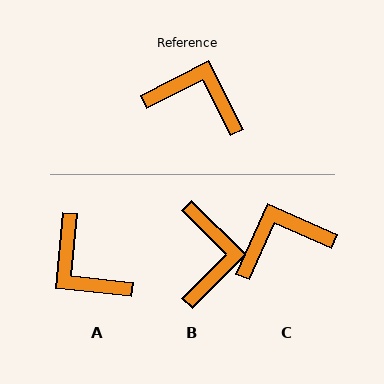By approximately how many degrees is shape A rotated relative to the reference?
Approximately 147 degrees counter-clockwise.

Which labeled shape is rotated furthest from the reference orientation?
A, about 147 degrees away.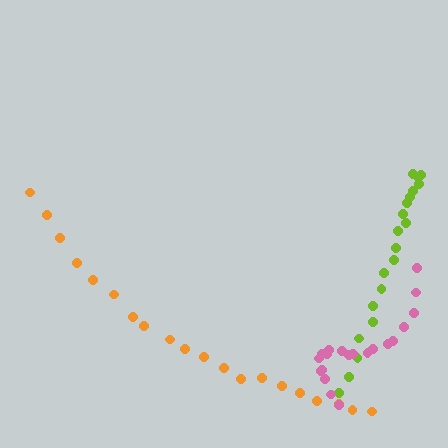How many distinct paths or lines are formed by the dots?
There are 3 distinct paths.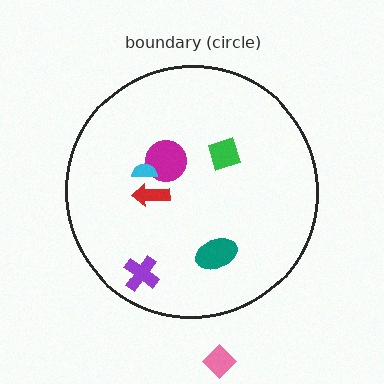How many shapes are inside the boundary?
6 inside, 1 outside.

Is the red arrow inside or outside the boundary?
Inside.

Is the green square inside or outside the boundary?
Inside.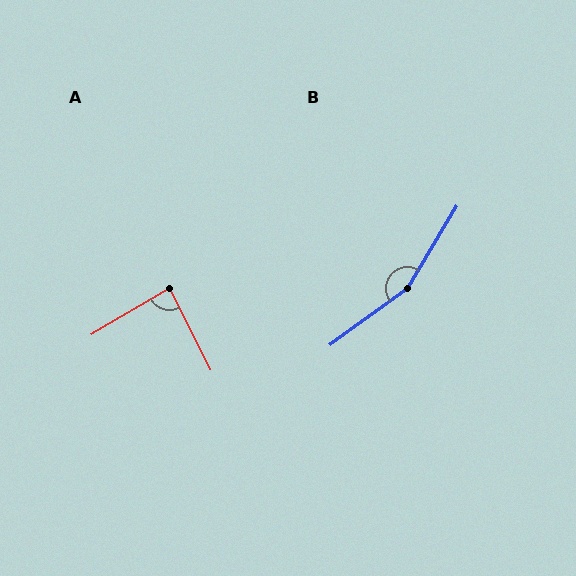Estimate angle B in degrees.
Approximately 157 degrees.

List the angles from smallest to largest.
A (86°), B (157°).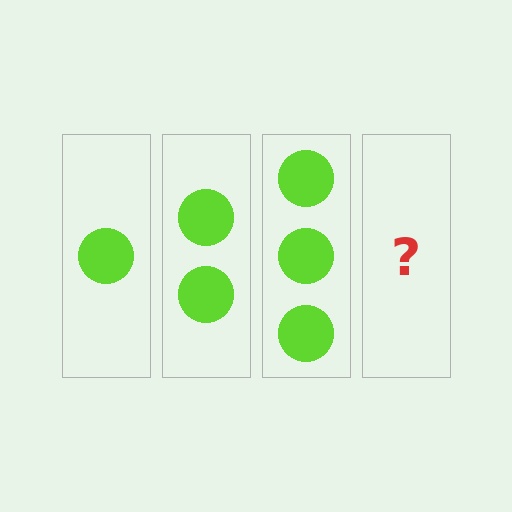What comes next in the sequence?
The next element should be 4 circles.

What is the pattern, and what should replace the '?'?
The pattern is that each step adds one more circle. The '?' should be 4 circles.